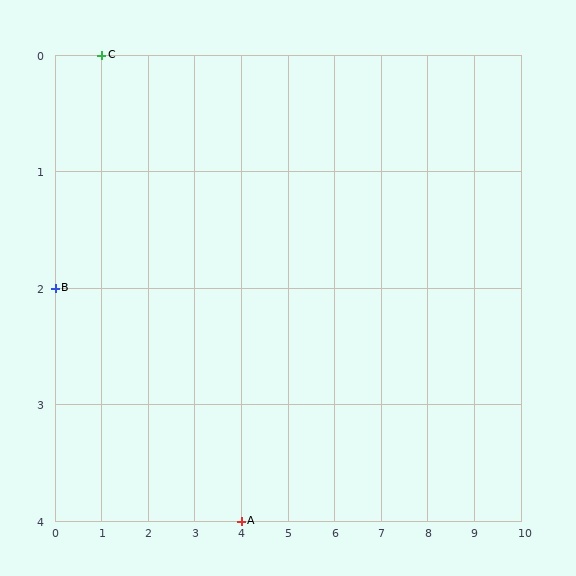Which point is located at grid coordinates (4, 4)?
Point A is at (4, 4).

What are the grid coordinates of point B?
Point B is at grid coordinates (0, 2).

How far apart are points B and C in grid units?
Points B and C are 1 column and 2 rows apart (about 2.2 grid units diagonally).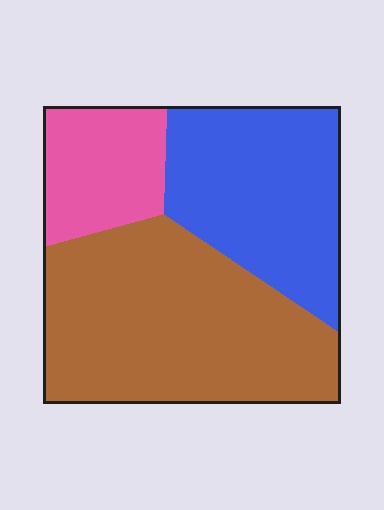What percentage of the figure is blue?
Blue covers around 35% of the figure.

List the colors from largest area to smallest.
From largest to smallest: brown, blue, pink.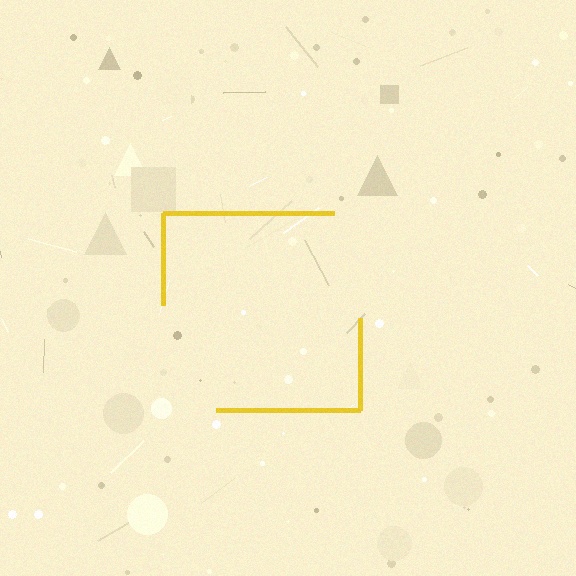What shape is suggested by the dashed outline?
The dashed outline suggests a square.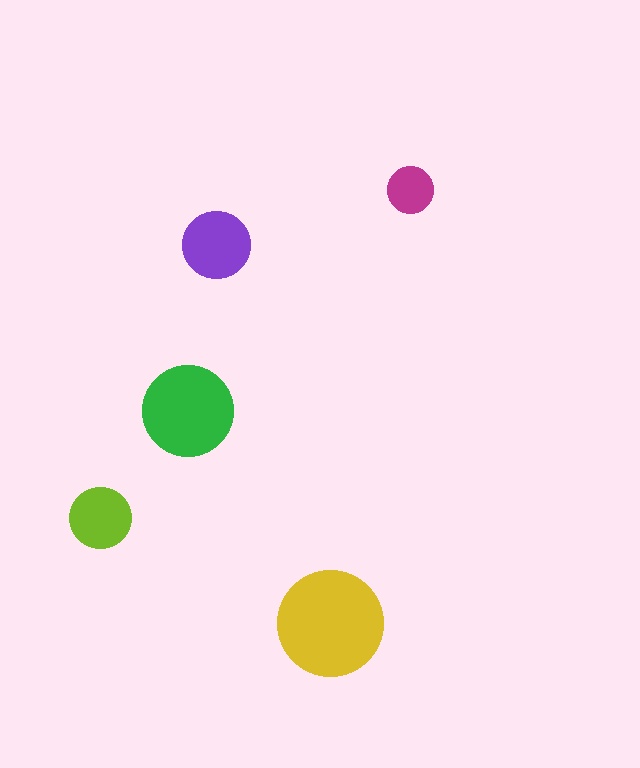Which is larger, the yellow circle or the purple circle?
The yellow one.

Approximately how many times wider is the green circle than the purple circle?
About 1.5 times wider.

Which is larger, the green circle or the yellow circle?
The yellow one.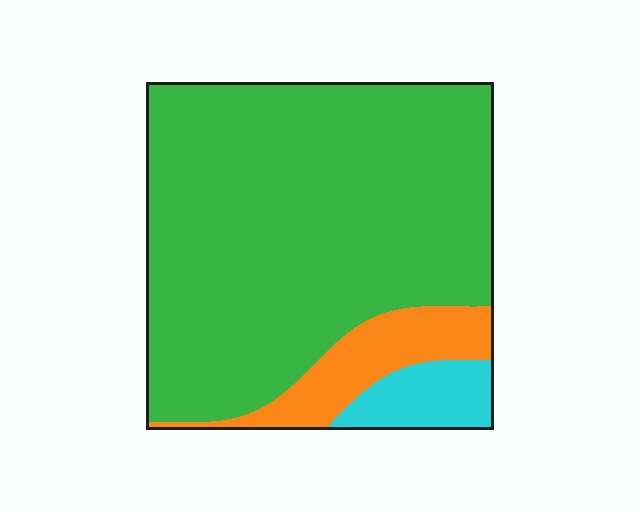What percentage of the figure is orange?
Orange takes up about one eighth (1/8) of the figure.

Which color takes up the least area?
Cyan, at roughly 5%.